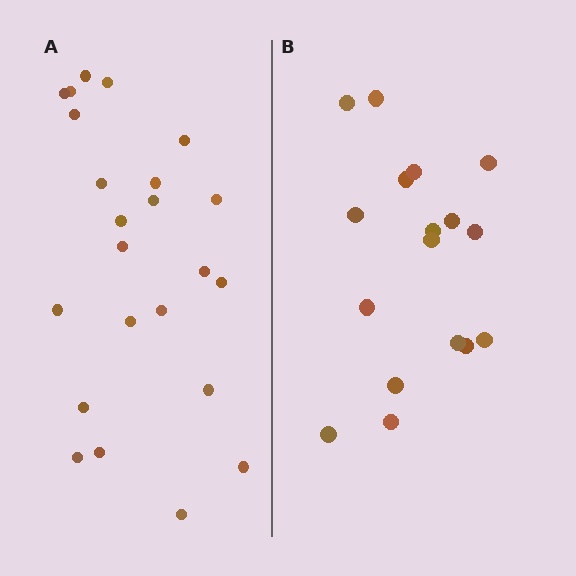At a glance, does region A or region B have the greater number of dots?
Region A (the left region) has more dots.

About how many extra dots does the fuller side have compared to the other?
Region A has about 6 more dots than region B.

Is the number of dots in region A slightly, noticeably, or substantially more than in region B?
Region A has noticeably more, but not dramatically so. The ratio is roughly 1.4 to 1.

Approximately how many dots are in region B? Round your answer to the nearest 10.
About 20 dots. (The exact count is 17, which rounds to 20.)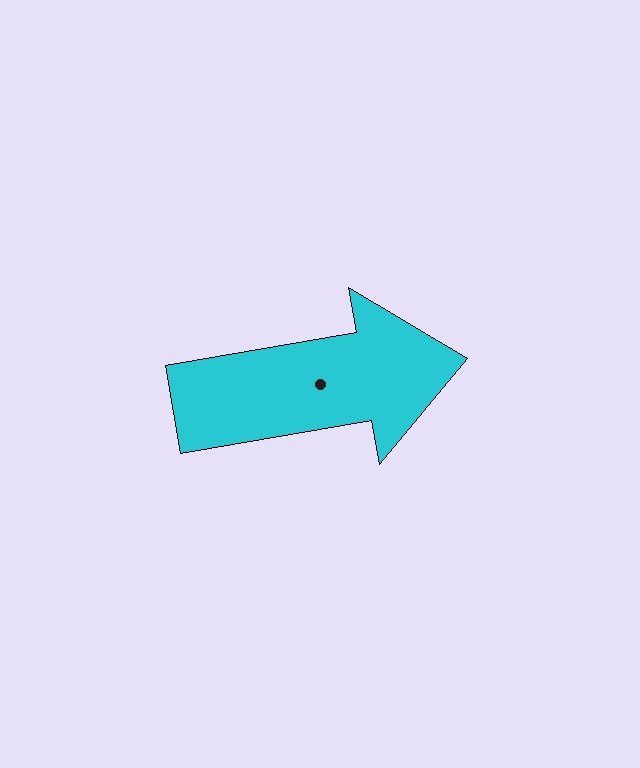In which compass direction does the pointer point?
East.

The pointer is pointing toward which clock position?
Roughly 3 o'clock.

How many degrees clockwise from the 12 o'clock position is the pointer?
Approximately 80 degrees.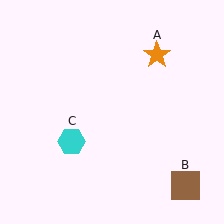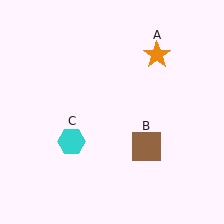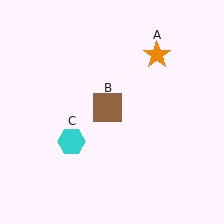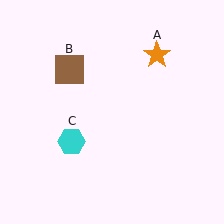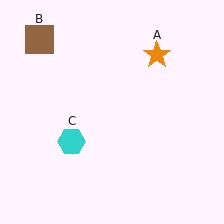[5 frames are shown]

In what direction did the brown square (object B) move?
The brown square (object B) moved up and to the left.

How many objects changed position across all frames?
1 object changed position: brown square (object B).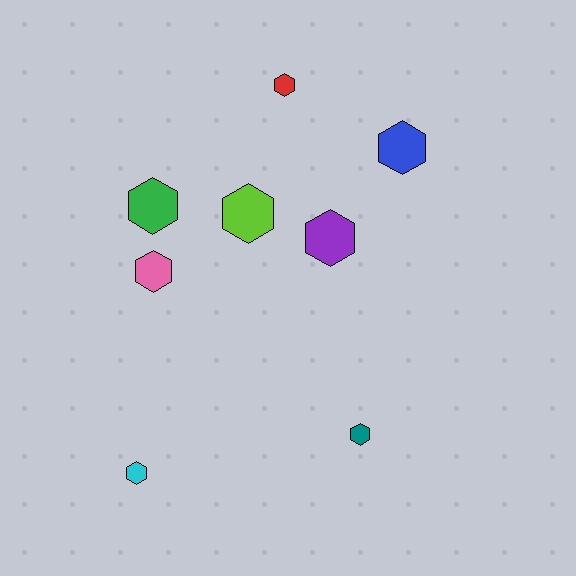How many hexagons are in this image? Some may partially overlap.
There are 8 hexagons.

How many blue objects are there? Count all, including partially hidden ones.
There is 1 blue object.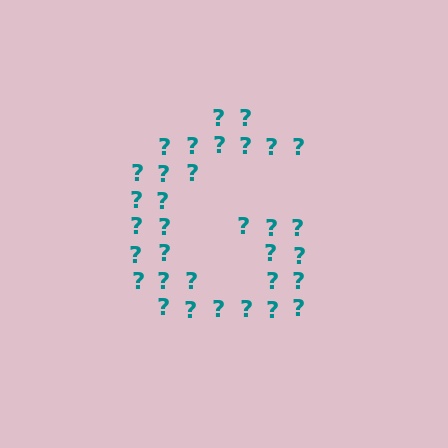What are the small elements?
The small elements are question marks.